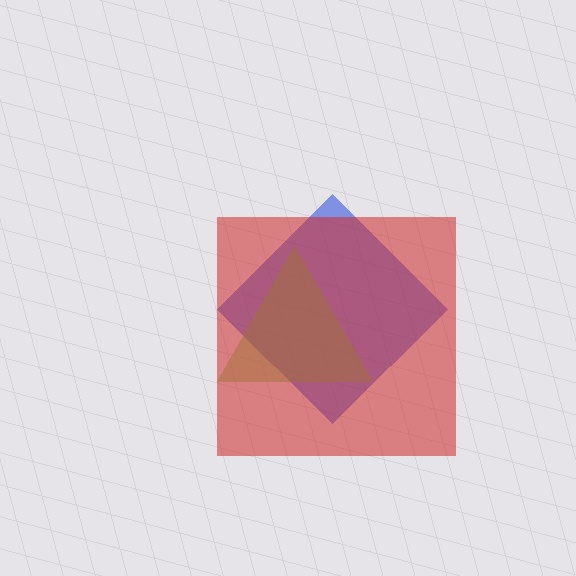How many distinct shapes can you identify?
There are 3 distinct shapes: a blue diamond, a lime triangle, a red square.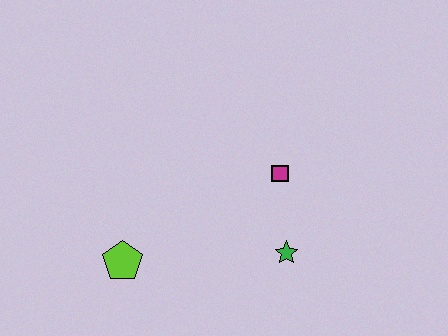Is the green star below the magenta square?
Yes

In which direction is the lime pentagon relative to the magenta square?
The lime pentagon is to the left of the magenta square.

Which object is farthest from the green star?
The lime pentagon is farthest from the green star.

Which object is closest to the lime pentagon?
The green star is closest to the lime pentagon.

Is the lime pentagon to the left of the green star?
Yes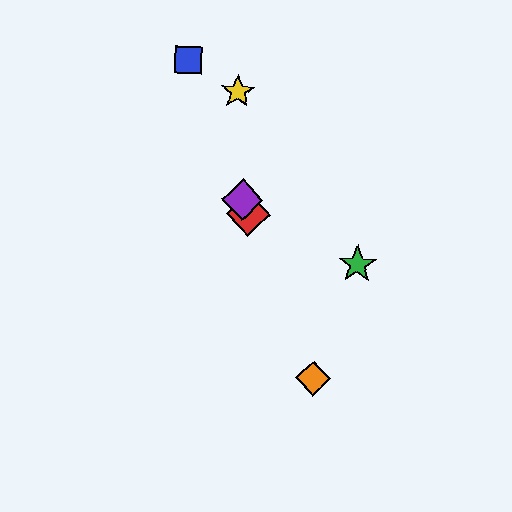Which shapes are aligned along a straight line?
The red diamond, the blue square, the purple diamond, the orange diamond are aligned along a straight line.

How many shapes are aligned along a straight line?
4 shapes (the red diamond, the blue square, the purple diamond, the orange diamond) are aligned along a straight line.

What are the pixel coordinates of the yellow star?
The yellow star is at (238, 91).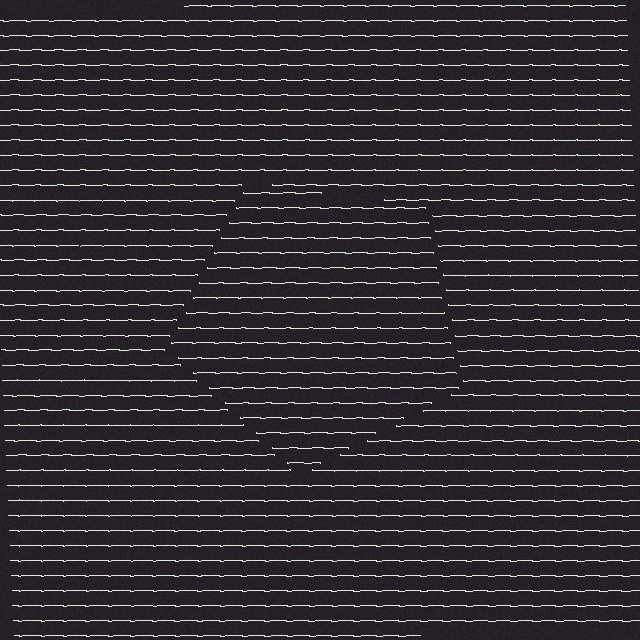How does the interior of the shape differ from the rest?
The interior of the shape contains the same grating, shifted by half a period — the contour is defined by the phase discontinuity where line-ends from the inner and outer gratings abut.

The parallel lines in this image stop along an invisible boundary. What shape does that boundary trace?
An illusory pentagon. The interior of the shape contains the same grating, shifted by half a period — the contour is defined by the phase discontinuity where line-ends from the inner and outer gratings abut.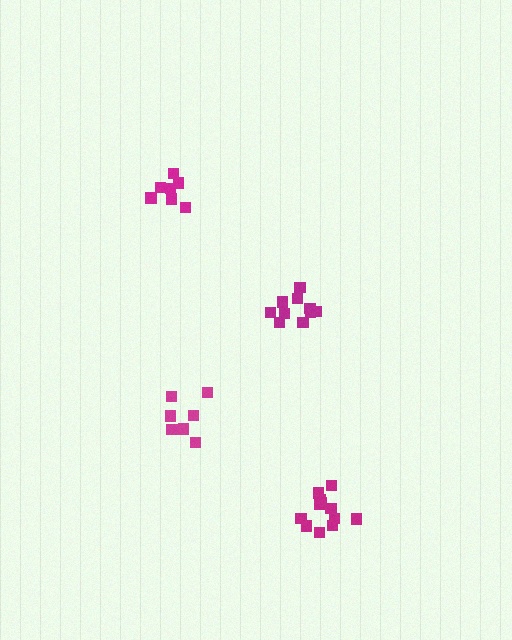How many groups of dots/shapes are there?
There are 4 groups.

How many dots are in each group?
Group 1: 7 dots, Group 2: 7 dots, Group 3: 10 dots, Group 4: 12 dots (36 total).